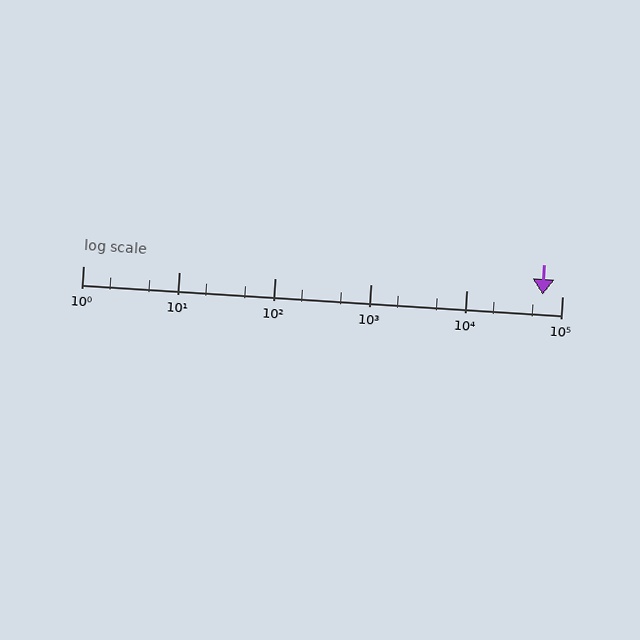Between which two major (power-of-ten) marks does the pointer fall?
The pointer is between 10000 and 100000.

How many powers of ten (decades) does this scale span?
The scale spans 5 decades, from 1 to 100000.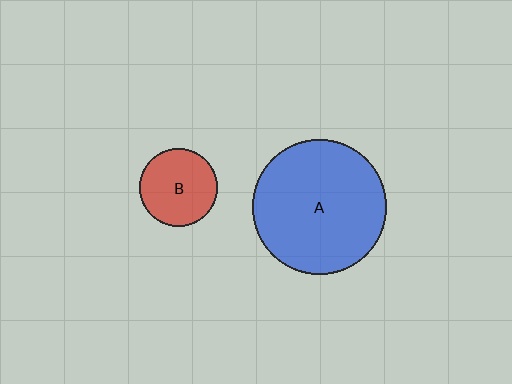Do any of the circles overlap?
No, none of the circles overlap.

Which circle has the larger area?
Circle A (blue).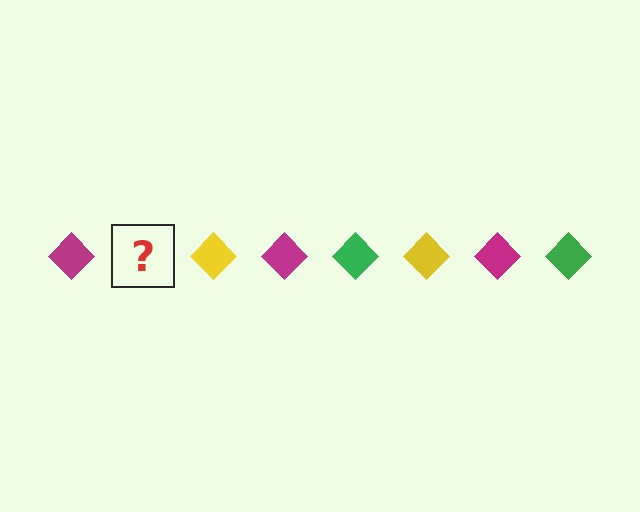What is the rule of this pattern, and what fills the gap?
The rule is that the pattern cycles through magenta, green, yellow diamonds. The gap should be filled with a green diamond.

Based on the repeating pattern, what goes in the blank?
The blank should be a green diamond.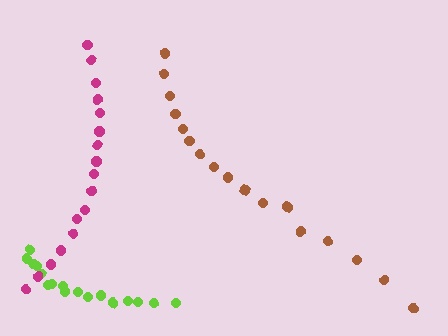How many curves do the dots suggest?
There are 3 distinct paths.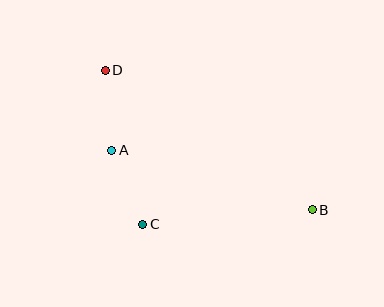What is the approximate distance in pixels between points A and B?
The distance between A and B is approximately 209 pixels.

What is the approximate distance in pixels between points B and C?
The distance between B and C is approximately 171 pixels.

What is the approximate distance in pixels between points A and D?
The distance between A and D is approximately 80 pixels.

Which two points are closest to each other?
Points A and C are closest to each other.